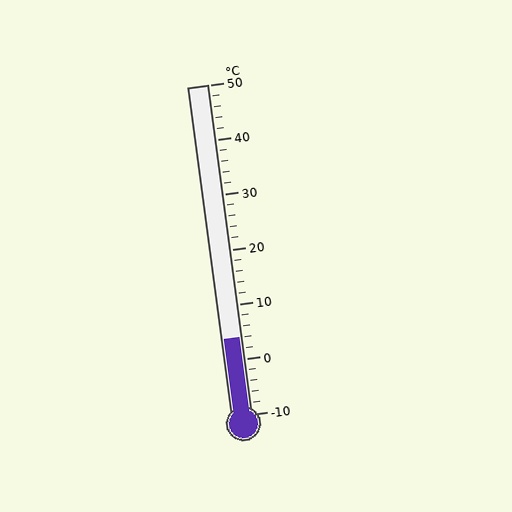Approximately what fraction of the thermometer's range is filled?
The thermometer is filled to approximately 25% of its range.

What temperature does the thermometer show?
The thermometer shows approximately 4°C.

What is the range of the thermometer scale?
The thermometer scale ranges from -10°C to 50°C.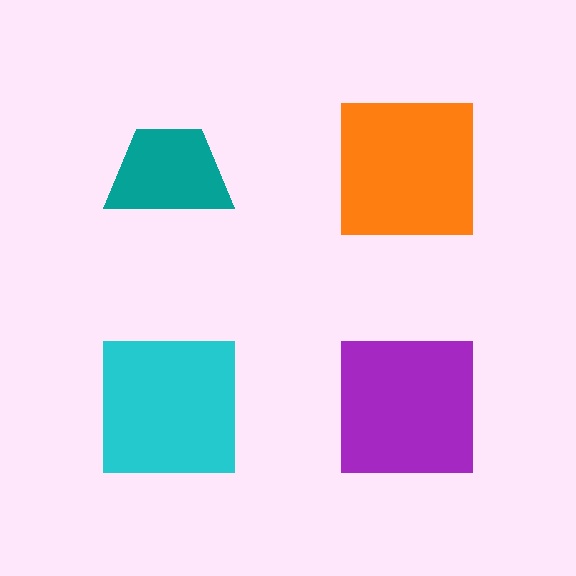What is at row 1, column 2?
An orange square.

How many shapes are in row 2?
2 shapes.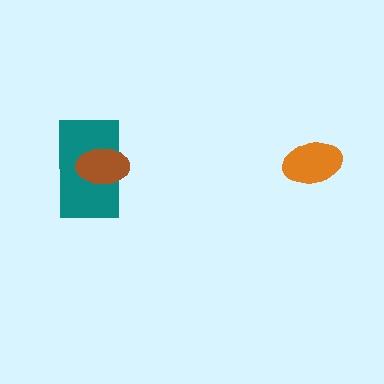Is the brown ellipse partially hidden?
No, no other shape covers it.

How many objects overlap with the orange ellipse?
0 objects overlap with the orange ellipse.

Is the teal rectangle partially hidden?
Yes, it is partially covered by another shape.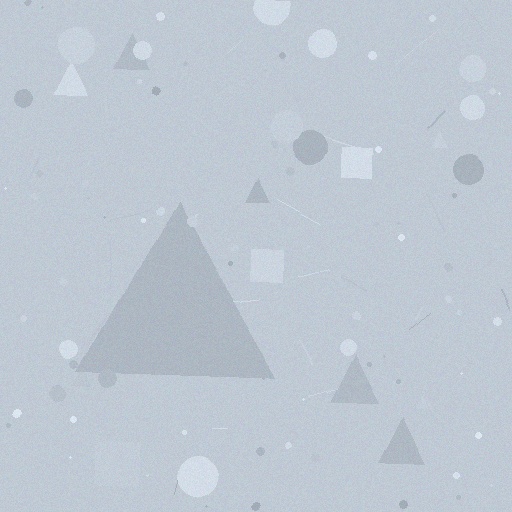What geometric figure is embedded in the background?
A triangle is embedded in the background.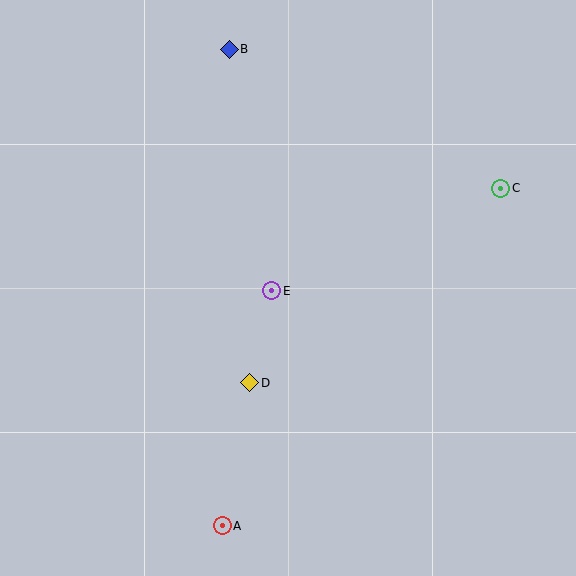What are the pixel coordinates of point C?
Point C is at (501, 188).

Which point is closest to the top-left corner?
Point B is closest to the top-left corner.